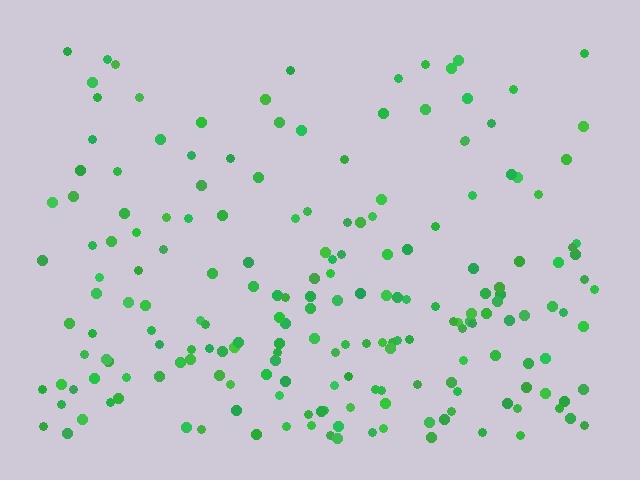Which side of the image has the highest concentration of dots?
The bottom.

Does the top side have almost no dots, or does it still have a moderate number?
Still a moderate number, just noticeably fewer than the bottom.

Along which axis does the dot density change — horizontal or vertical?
Vertical.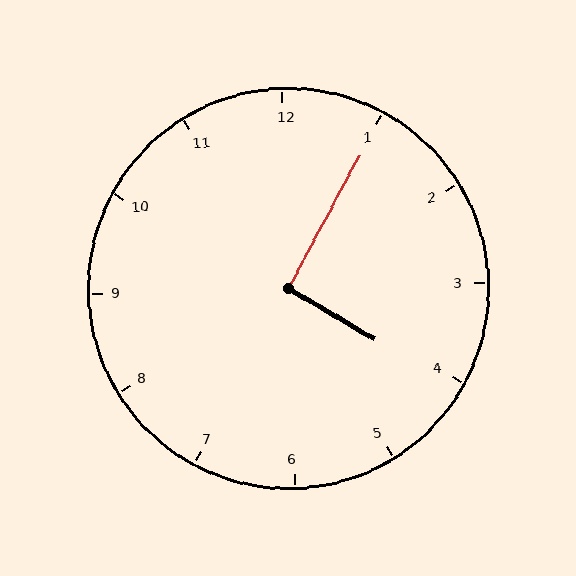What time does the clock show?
4:05.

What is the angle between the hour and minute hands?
Approximately 92 degrees.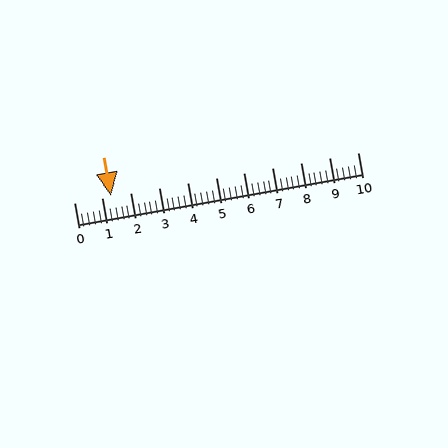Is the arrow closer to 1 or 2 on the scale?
The arrow is closer to 1.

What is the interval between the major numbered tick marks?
The major tick marks are spaced 1 units apart.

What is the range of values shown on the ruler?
The ruler shows values from 0 to 10.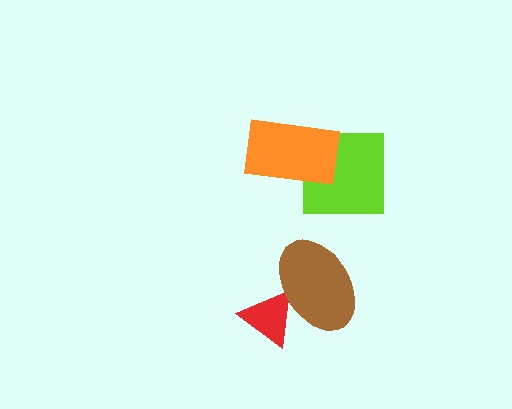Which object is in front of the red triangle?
The brown ellipse is in front of the red triangle.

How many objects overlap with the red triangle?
1 object overlaps with the red triangle.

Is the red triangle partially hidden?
Yes, it is partially covered by another shape.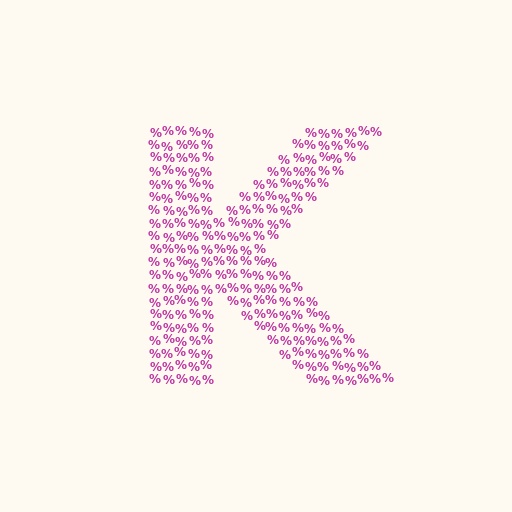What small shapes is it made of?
It is made of small percent signs.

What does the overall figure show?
The overall figure shows the letter K.